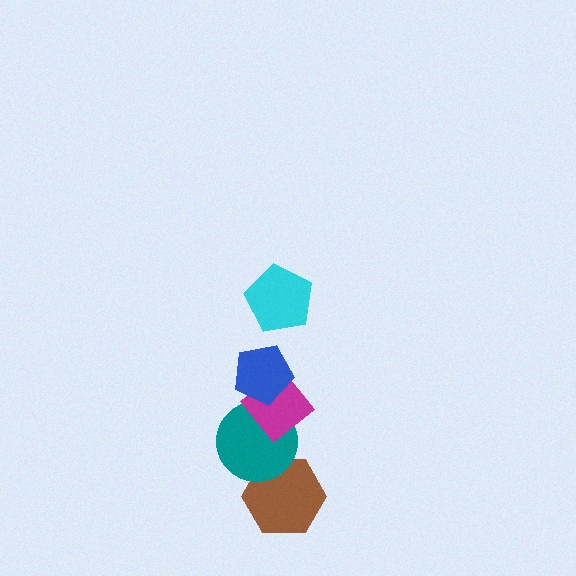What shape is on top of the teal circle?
The magenta diamond is on top of the teal circle.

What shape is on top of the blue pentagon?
The cyan pentagon is on top of the blue pentagon.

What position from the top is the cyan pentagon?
The cyan pentagon is 1st from the top.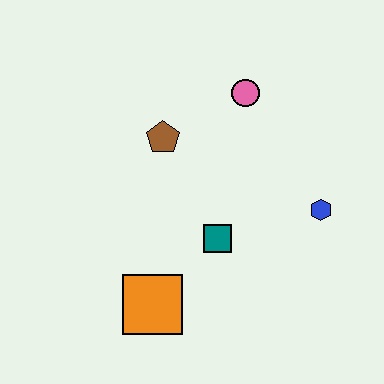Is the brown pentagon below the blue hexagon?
No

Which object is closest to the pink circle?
The brown pentagon is closest to the pink circle.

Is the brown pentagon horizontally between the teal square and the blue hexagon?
No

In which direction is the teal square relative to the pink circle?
The teal square is below the pink circle.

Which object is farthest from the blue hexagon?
The orange square is farthest from the blue hexagon.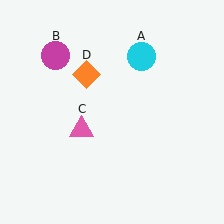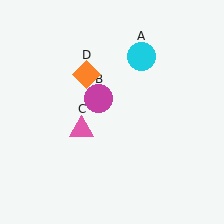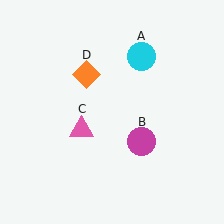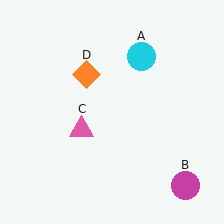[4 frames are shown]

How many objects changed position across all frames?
1 object changed position: magenta circle (object B).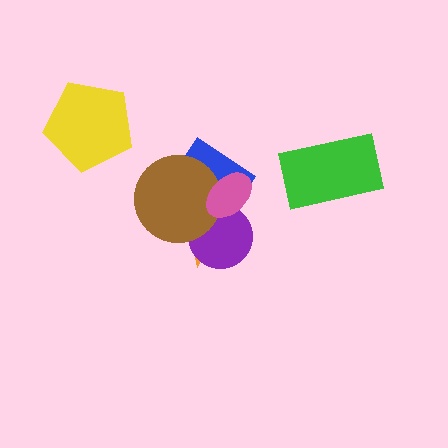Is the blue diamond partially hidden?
Yes, it is partially covered by another shape.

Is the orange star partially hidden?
Yes, it is partially covered by another shape.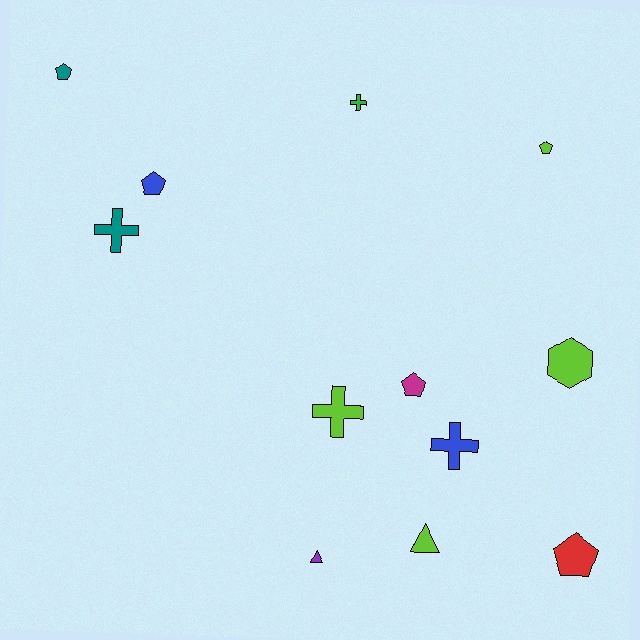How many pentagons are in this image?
There are 5 pentagons.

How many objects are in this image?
There are 12 objects.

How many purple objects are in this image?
There is 1 purple object.